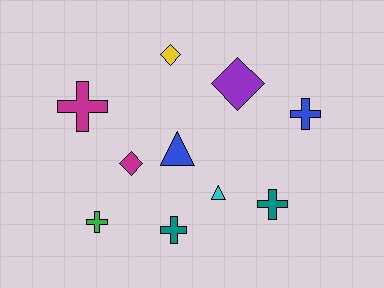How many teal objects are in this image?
There are 2 teal objects.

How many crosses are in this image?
There are 5 crosses.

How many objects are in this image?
There are 10 objects.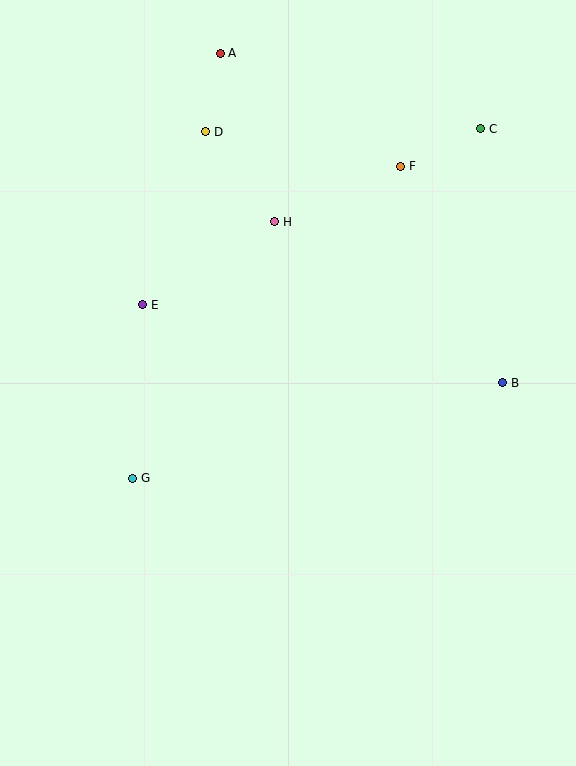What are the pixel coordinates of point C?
Point C is at (481, 129).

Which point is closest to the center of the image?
Point H at (275, 222) is closest to the center.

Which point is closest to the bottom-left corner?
Point G is closest to the bottom-left corner.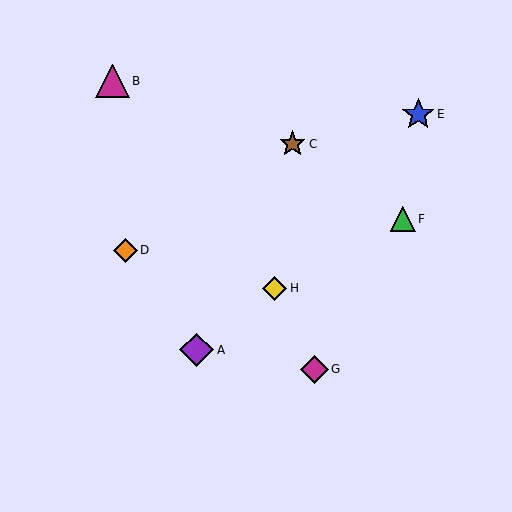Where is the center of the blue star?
The center of the blue star is at (418, 114).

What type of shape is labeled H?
Shape H is a yellow diamond.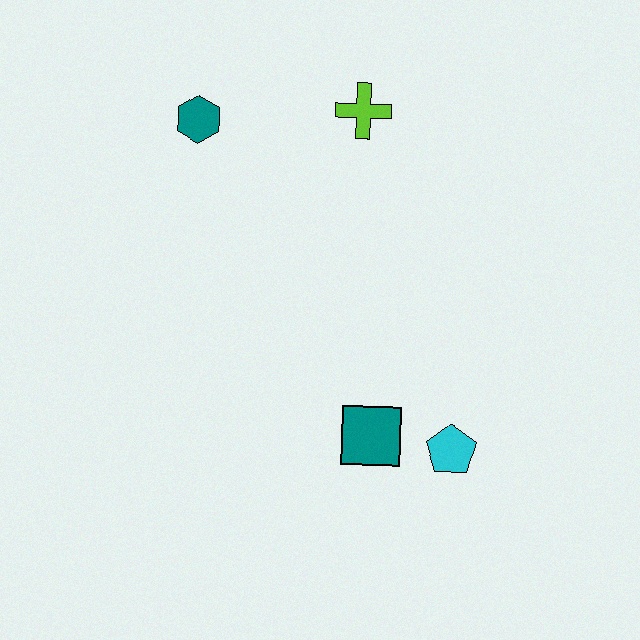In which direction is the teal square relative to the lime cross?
The teal square is below the lime cross.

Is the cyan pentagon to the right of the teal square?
Yes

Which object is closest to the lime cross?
The teal hexagon is closest to the lime cross.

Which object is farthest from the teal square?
The teal hexagon is farthest from the teal square.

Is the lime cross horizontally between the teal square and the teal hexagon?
Yes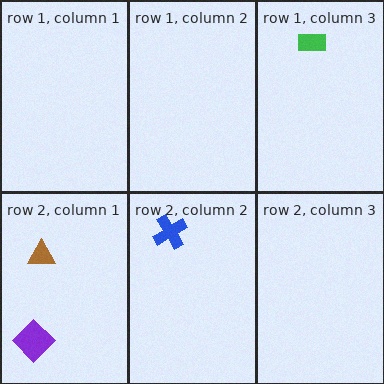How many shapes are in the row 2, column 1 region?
2.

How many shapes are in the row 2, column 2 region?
1.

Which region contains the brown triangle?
The row 2, column 1 region.